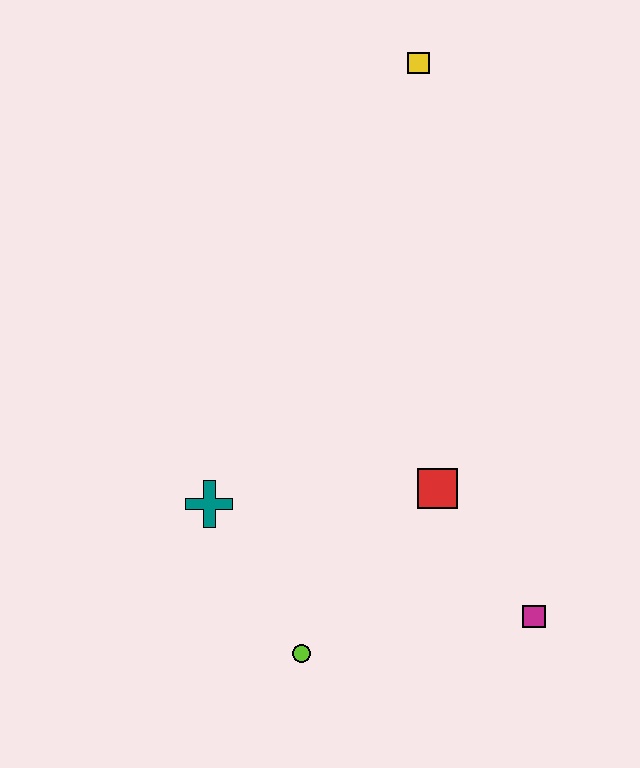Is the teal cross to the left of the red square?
Yes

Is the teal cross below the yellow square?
Yes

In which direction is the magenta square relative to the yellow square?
The magenta square is below the yellow square.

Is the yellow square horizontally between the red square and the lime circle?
Yes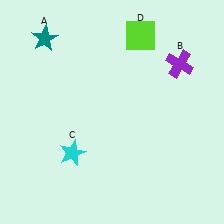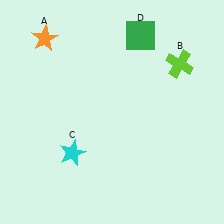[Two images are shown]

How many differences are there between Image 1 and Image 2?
There are 3 differences between the two images.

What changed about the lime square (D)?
In Image 1, D is lime. In Image 2, it changed to green.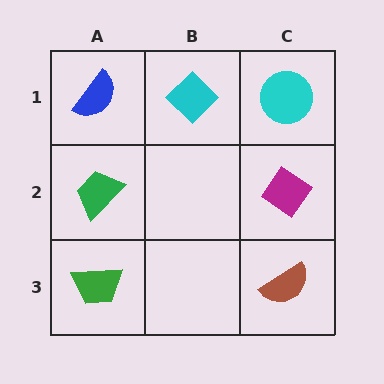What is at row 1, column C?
A cyan circle.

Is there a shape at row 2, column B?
No, that cell is empty.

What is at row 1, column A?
A blue semicircle.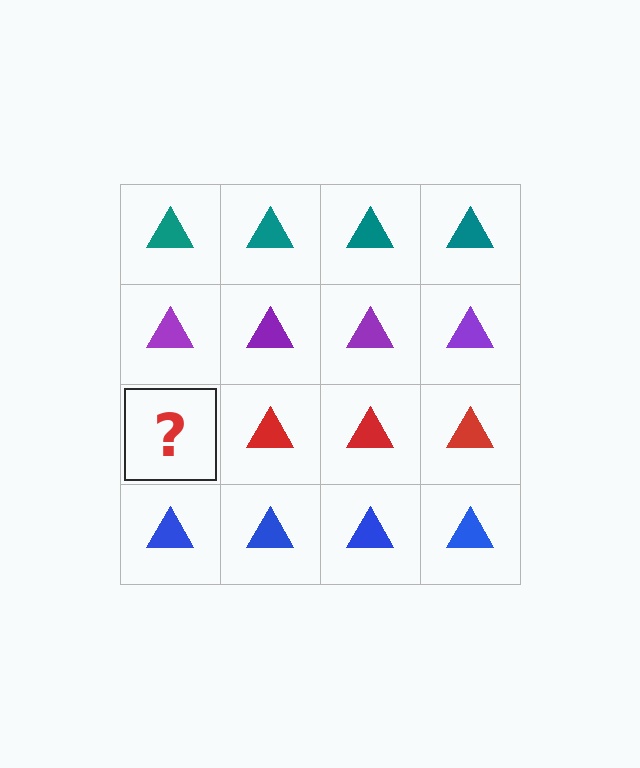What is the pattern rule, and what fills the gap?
The rule is that each row has a consistent color. The gap should be filled with a red triangle.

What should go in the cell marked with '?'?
The missing cell should contain a red triangle.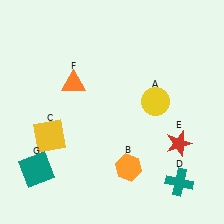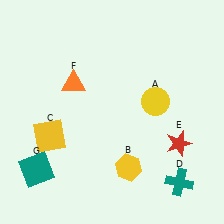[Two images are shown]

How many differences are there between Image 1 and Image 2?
There is 1 difference between the two images.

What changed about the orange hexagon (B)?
In Image 1, B is orange. In Image 2, it changed to yellow.